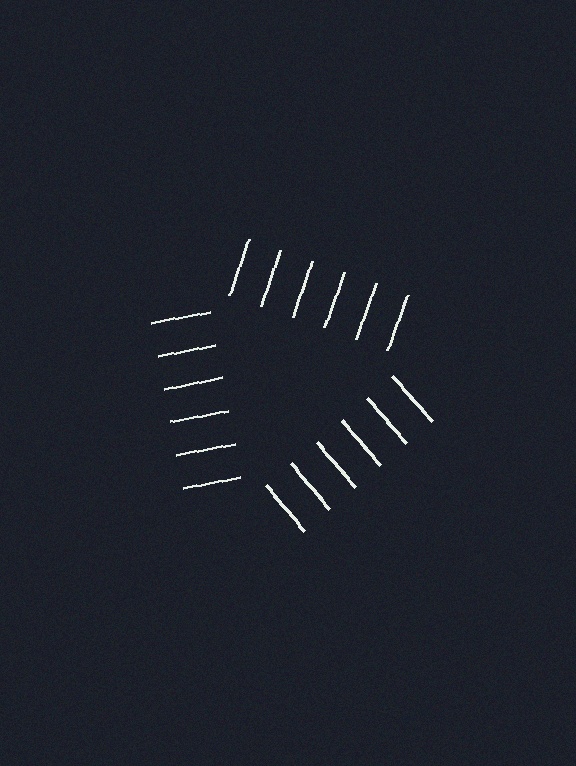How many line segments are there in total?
18 — 6 along each of the 3 edges.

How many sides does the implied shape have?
3 sides — the line-ends trace a triangle.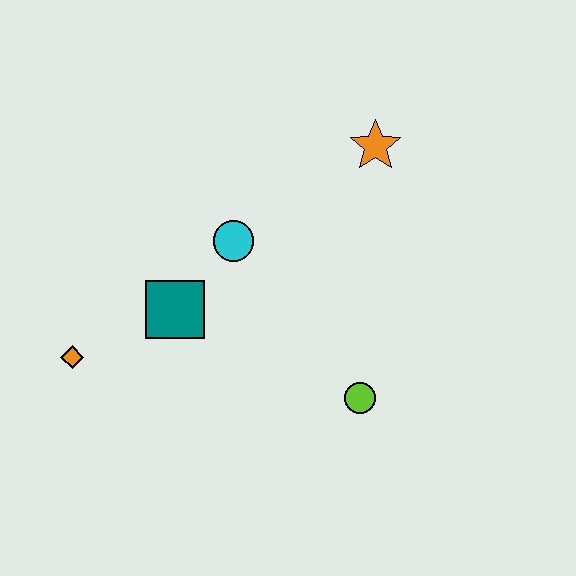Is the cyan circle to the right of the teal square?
Yes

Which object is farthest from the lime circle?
The orange diamond is farthest from the lime circle.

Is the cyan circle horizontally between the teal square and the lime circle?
Yes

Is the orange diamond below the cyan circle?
Yes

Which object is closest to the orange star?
The cyan circle is closest to the orange star.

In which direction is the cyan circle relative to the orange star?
The cyan circle is to the left of the orange star.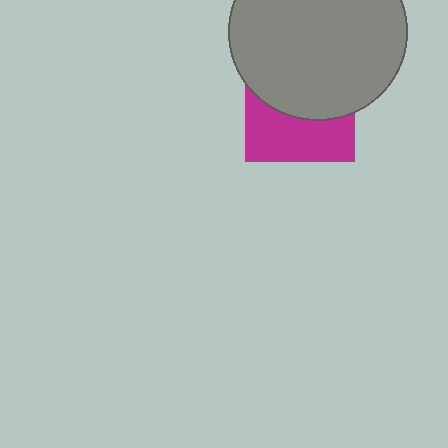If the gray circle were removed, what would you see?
You would see the complete magenta square.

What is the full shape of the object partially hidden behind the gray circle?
The partially hidden object is a magenta square.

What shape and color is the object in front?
The object in front is a gray circle.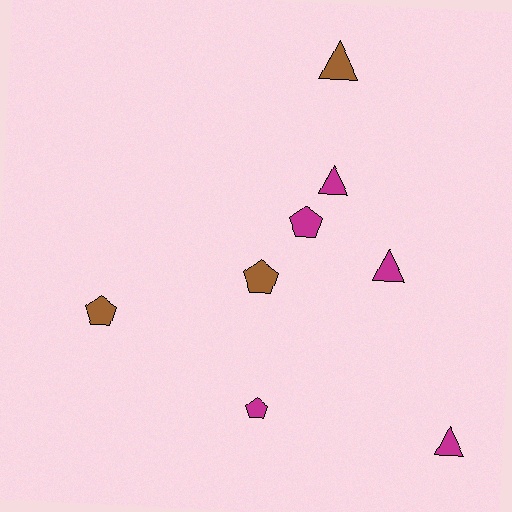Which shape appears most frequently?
Triangle, with 4 objects.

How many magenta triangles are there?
There are 3 magenta triangles.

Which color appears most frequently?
Magenta, with 5 objects.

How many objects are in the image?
There are 8 objects.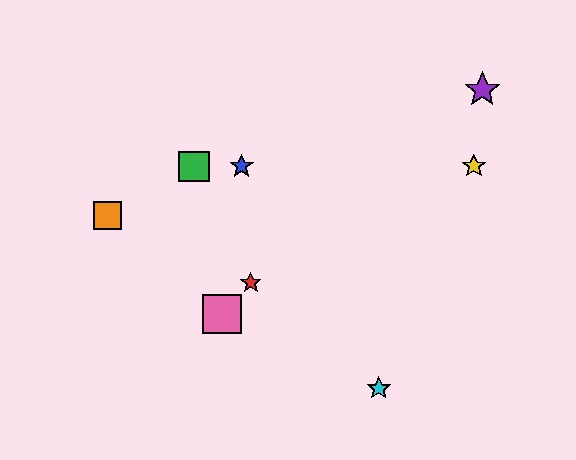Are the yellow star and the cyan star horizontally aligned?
No, the yellow star is at y≈166 and the cyan star is at y≈388.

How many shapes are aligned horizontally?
3 shapes (the blue star, the green square, the yellow star) are aligned horizontally.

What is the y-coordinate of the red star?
The red star is at y≈283.